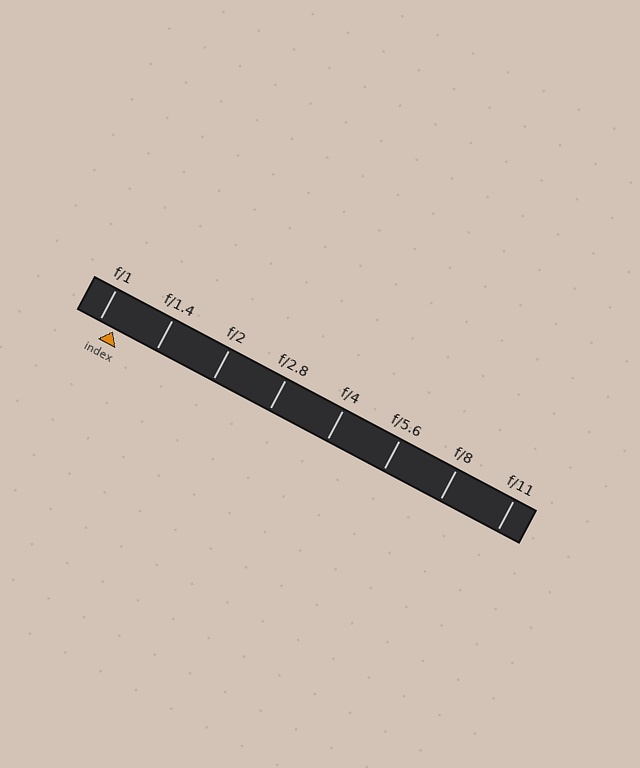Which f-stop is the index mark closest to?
The index mark is closest to f/1.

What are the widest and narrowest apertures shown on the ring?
The widest aperture shown is f/1 and the narrowest is f/11.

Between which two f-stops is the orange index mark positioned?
The index mark is between f/1 and f/1.4.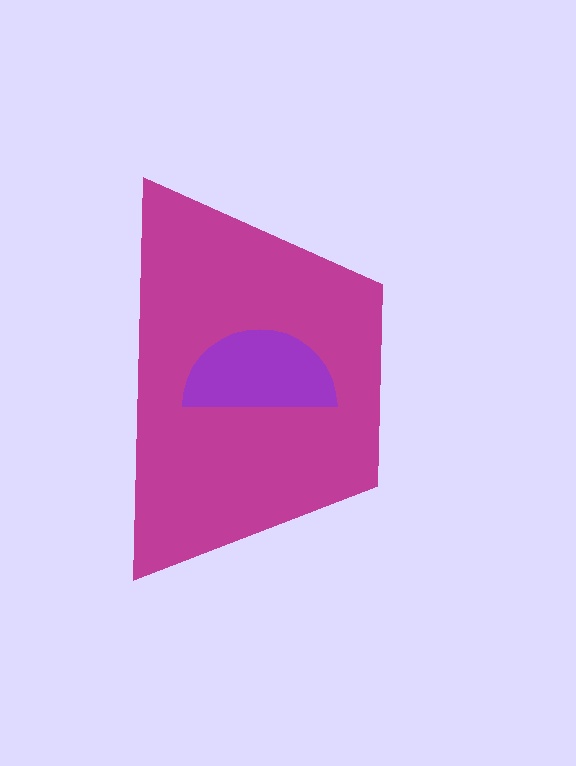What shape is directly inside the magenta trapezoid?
The purple semicircle.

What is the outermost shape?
The magenta trapezoid.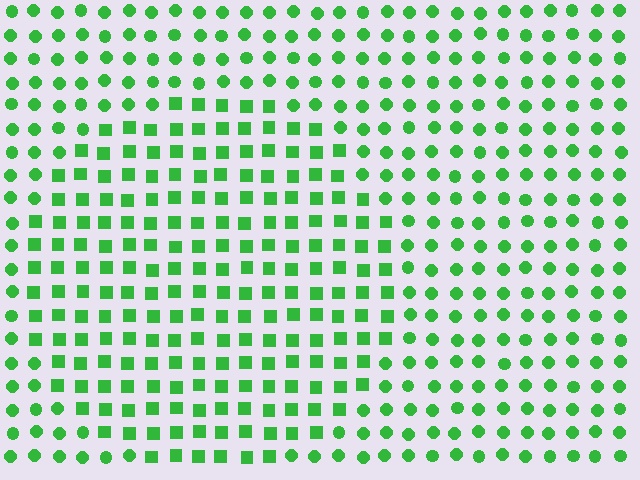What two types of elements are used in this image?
The image uses squares inside the circle region and circles outside it.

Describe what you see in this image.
The image is filled with small green elements arranged in a uniform grid. A circle-shaped region contains squares, while the surrounding area contains circles. The boundary is defined purely by the change in element shape.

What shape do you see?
I see a circle.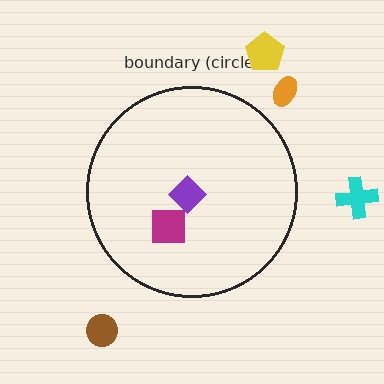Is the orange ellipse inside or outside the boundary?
Outside.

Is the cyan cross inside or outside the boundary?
Outside.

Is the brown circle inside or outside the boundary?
Outside.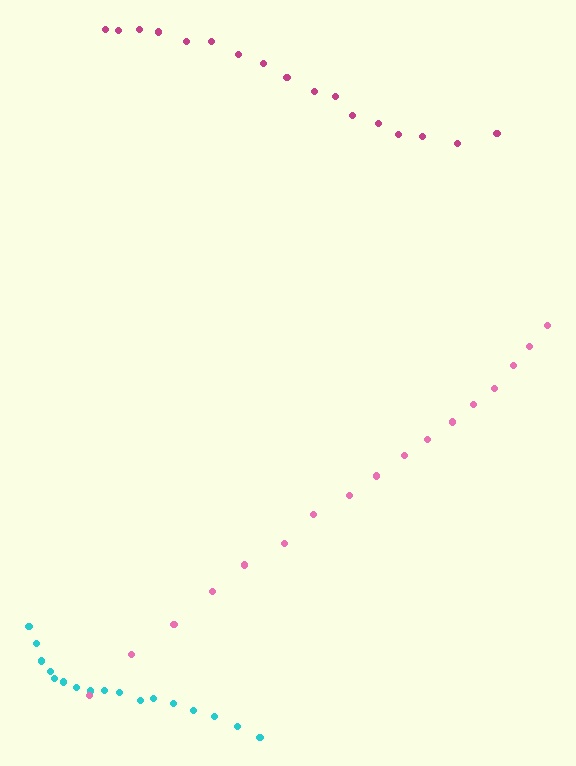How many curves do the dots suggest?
There are 3 distinct paths.